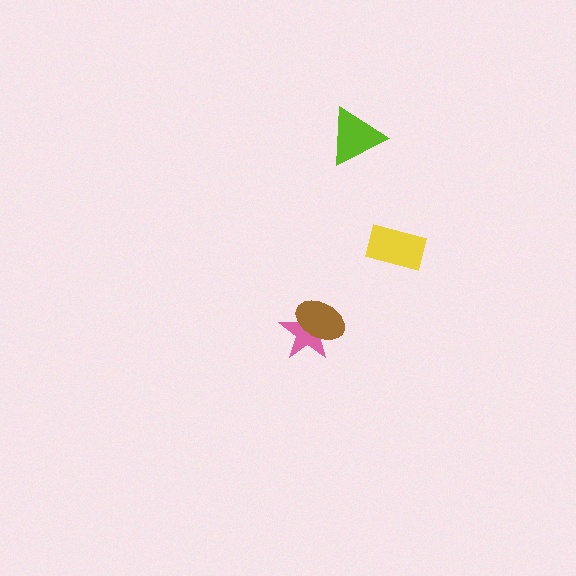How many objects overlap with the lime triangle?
0 objects overlap with the lime triangle.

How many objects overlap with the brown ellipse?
1 object overlaps with the brown ellipse.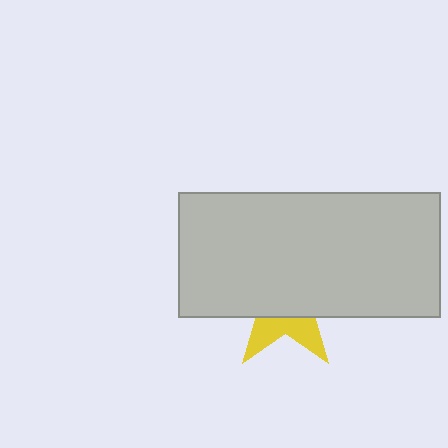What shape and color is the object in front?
The object in front is a light gray rectangle.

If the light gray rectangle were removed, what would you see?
You would see the complete yellow star.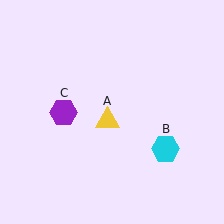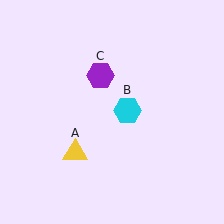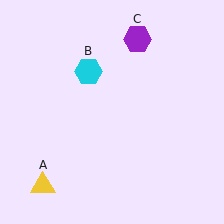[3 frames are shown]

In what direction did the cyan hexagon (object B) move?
The cyan hexagon (object B) moved up and to the left.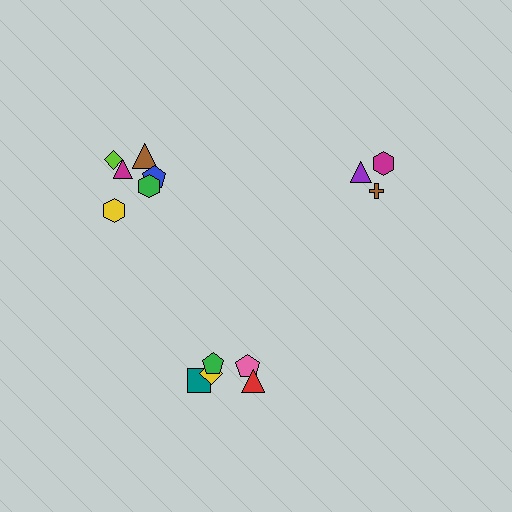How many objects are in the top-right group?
There are 3 objects.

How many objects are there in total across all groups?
There are 14 objects.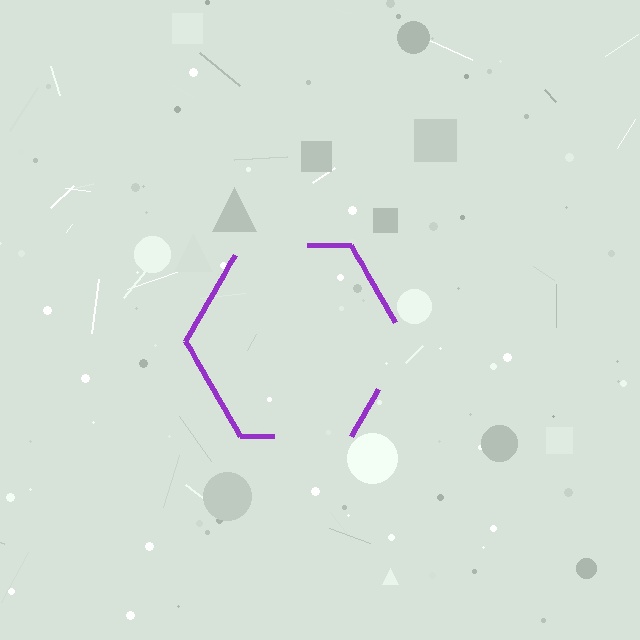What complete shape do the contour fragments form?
The contour fragments form a hexagon.